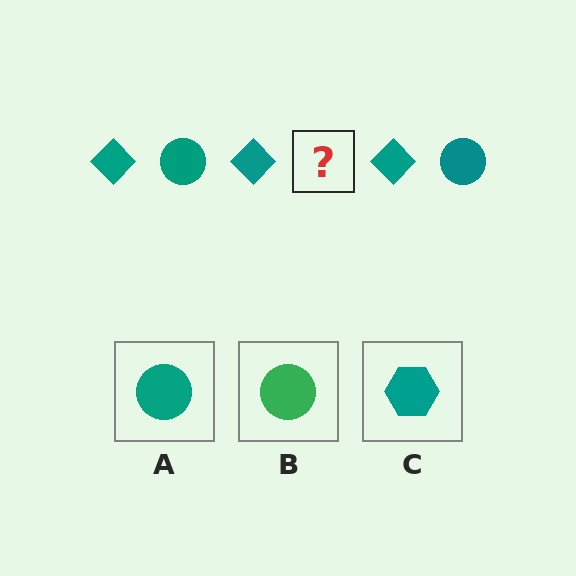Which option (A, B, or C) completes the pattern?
A.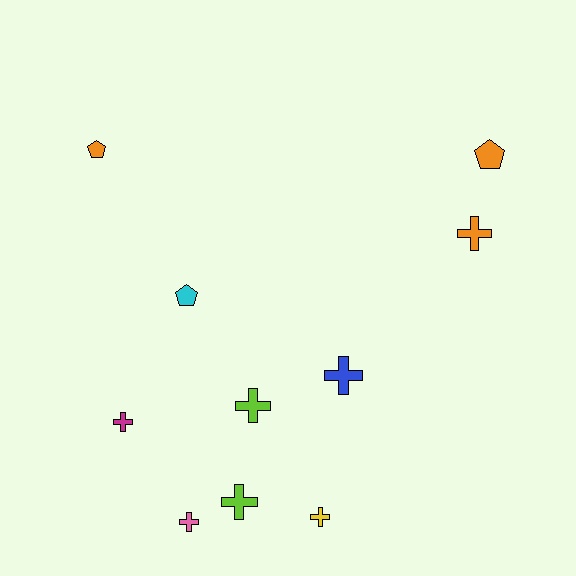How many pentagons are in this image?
There are 3 pentagons.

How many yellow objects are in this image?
There is 1 yellow object.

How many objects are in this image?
There are 10 objects.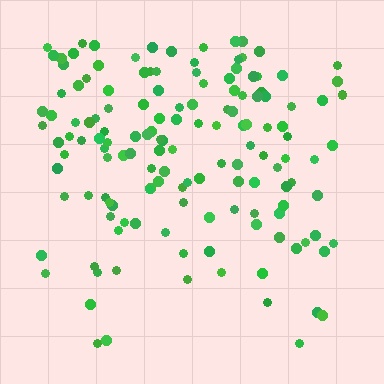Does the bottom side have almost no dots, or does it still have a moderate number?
Still a moderate number, just noticeably fewer than the top.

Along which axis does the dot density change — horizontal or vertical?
Vertical.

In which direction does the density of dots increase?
From bottom to top, with the top side densest.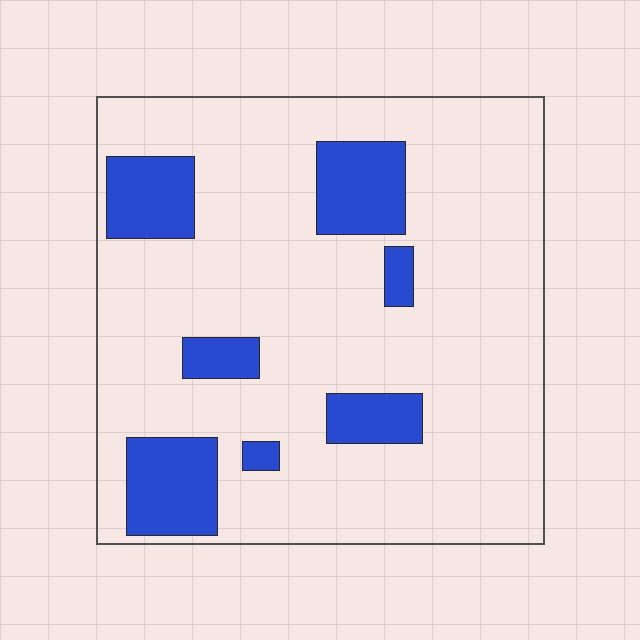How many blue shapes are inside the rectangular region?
7.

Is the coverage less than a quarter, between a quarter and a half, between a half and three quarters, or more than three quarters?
Less than a quarter.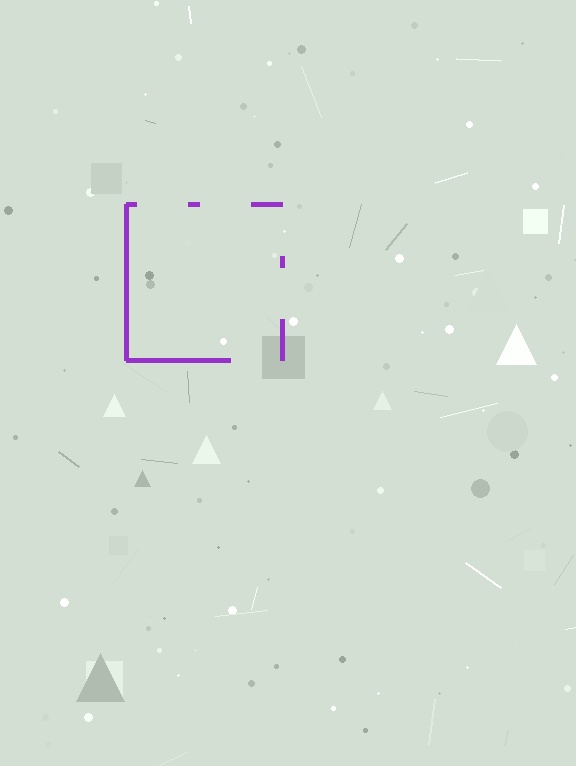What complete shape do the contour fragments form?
The contour fragments form a square.